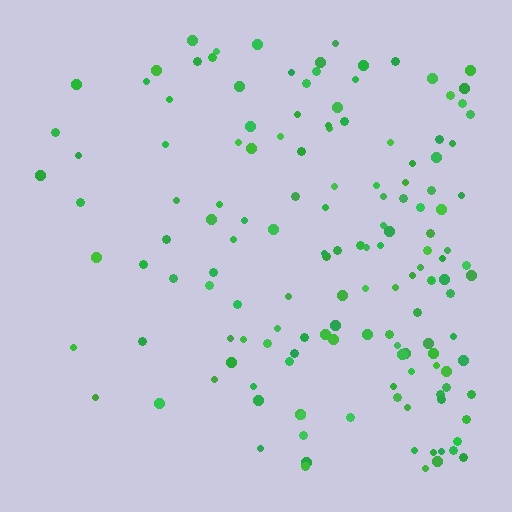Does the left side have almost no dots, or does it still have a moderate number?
Still a moderate number, just noticeably fewer than the right.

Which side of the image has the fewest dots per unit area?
The left.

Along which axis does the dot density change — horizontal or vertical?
Horizontal.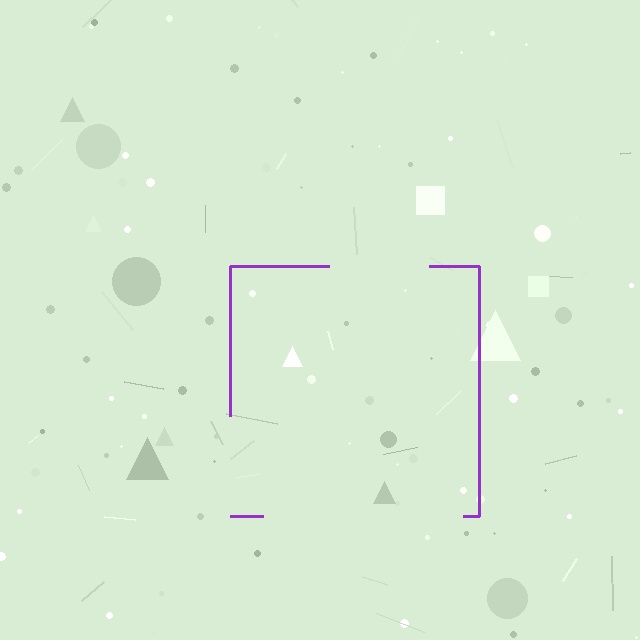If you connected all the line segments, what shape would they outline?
They would outline a square.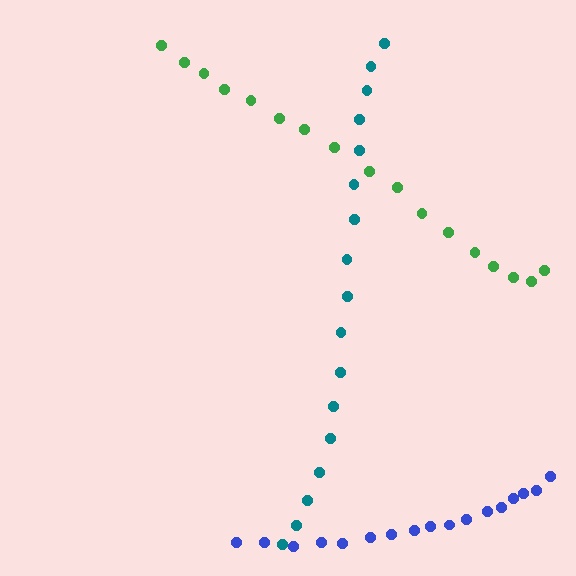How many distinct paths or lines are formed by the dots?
There are 3 distinct paths.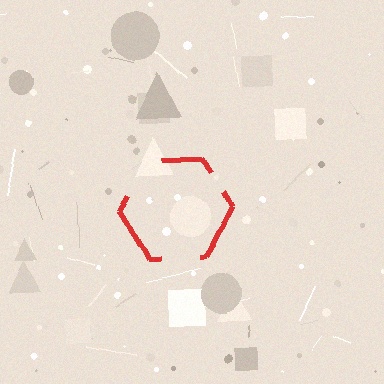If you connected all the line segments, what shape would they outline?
They would outline a hexagon.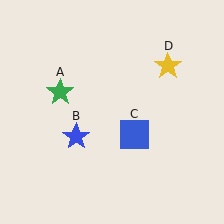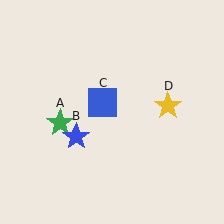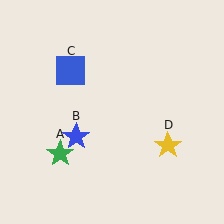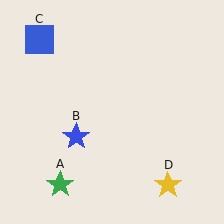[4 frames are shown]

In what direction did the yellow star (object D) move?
The yellow star (object D) moved down.